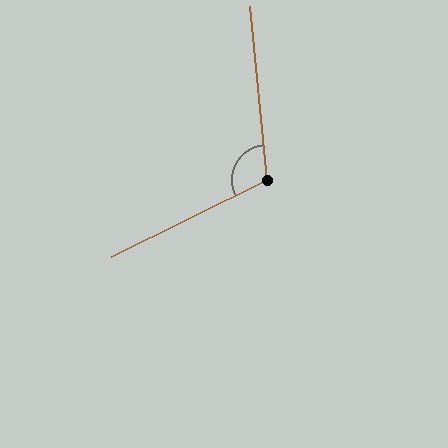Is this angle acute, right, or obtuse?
It is obtuse.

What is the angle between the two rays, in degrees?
Approximately 111 degrees.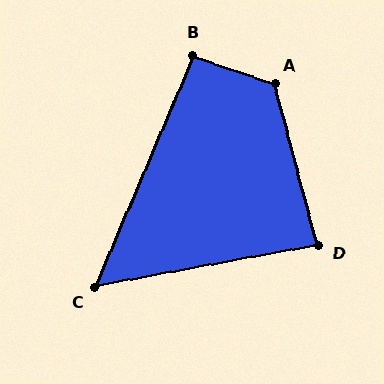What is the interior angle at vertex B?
Approximately 94 degrees (approximately right).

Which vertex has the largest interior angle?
A, at approximately 124 degrees.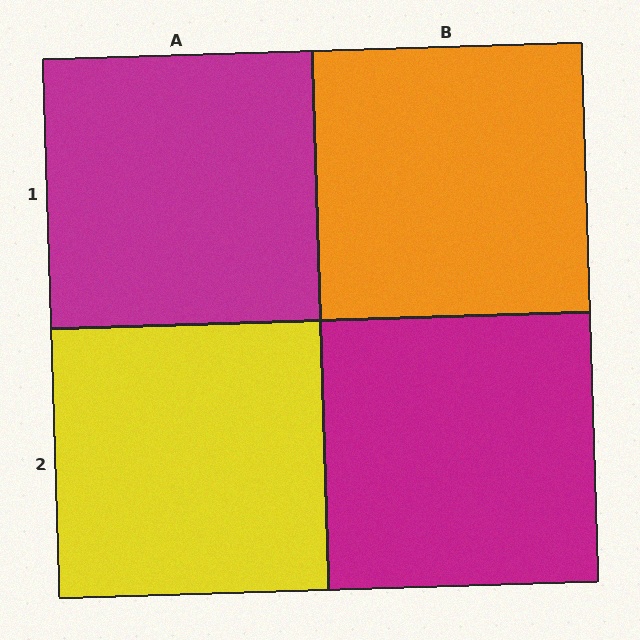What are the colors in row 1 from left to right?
Magenta, orange.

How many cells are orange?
1 cell is orange.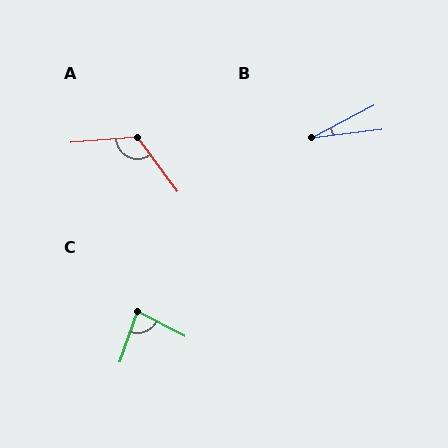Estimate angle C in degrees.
Approximately 82 degrees.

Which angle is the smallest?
B, at approximately 20 degrees.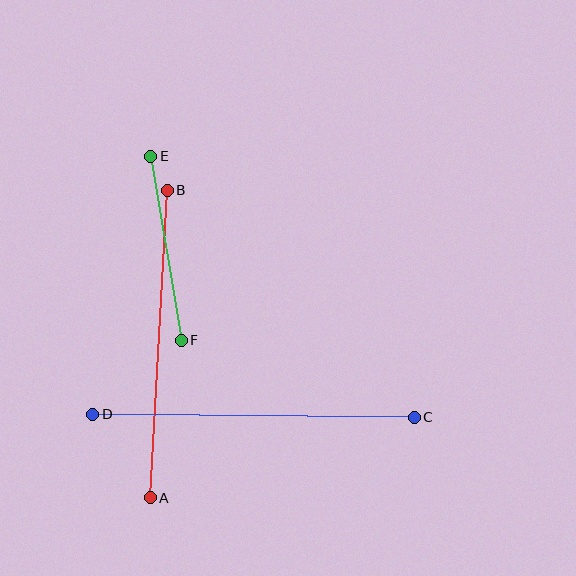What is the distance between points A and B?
The distance is approximately 308 pixels.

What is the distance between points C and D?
The distance is approximately 321 pixels.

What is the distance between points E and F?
The distance is approximately 187 pixels.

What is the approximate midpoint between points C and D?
The midpoint is at approximately (253, 416) pixels.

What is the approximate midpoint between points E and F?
The midpoint is at approximately (166, 248) pixels.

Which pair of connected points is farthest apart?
Points C and D are farthest apart.